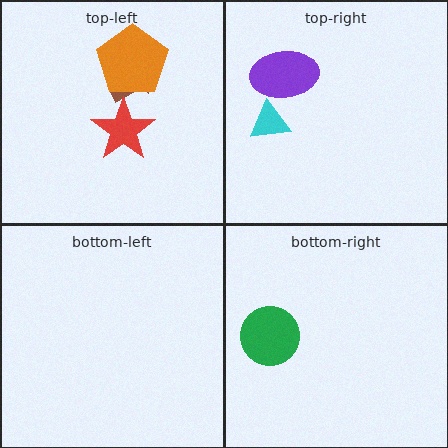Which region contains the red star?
The top-left region.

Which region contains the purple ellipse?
The top-right region.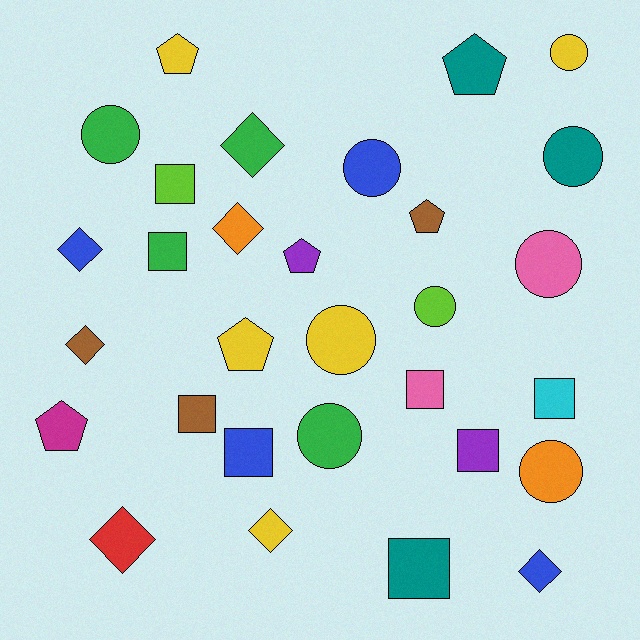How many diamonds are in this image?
There are 7 diamonds.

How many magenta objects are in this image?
There is 1 magenta object.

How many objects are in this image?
There are 30 objects.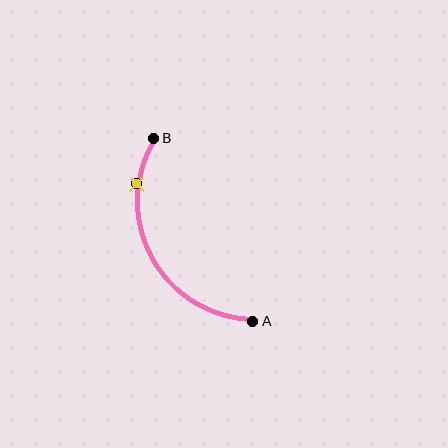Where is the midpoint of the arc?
The arc midpoint is the point on the curve farthest from the straight line joining A and B. It sits to the left of that line.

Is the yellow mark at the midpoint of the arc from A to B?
No. The yellow mark lies on the arc but is closer to endpoint B. The arc midpoint would be at the point on the curve equidistant along the arc from both A and B.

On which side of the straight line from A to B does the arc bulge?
The arc bulges to the left of the straight line connecting A and B.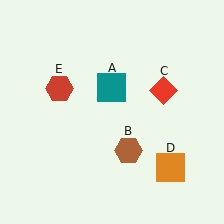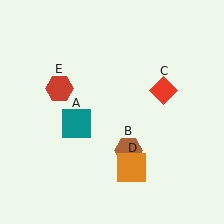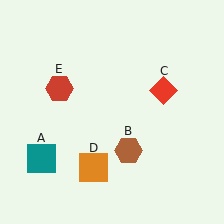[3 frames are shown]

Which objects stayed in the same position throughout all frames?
Brown hexagon (object B) and red diamond (object C) and red hexagon (object E) remained stationary.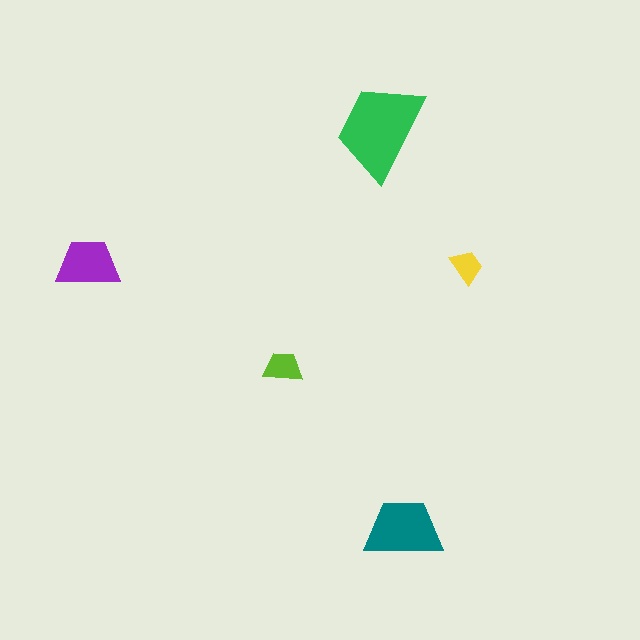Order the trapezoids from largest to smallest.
the green one, the teal one, the purple one, the lime one, the yellow one.